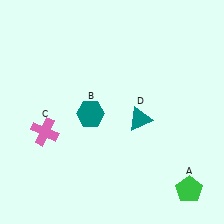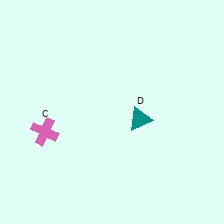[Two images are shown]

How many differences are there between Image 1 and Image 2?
There are 2 differences between the two images.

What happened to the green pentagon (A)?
The green pentagon (A) was removed in Image 2. It was in the bottom-right area of Image 1.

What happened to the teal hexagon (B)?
The teal hexagon (B) was removed in Image 2. It was in the bottom-left area of Image 1.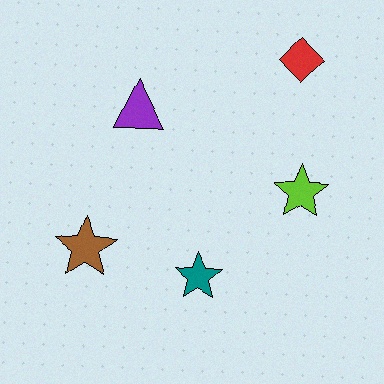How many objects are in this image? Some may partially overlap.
There are 5 objects.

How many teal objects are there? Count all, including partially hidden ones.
There is 1 teal object.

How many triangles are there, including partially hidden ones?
There is 1 triangle.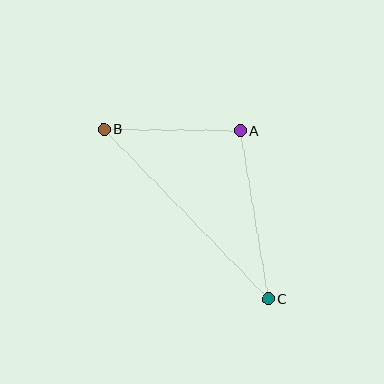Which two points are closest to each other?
Points A and B are closest to each other.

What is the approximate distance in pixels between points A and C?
The distance between A and C is approximately 171 pixels.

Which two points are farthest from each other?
Points B and C are farthest from each other.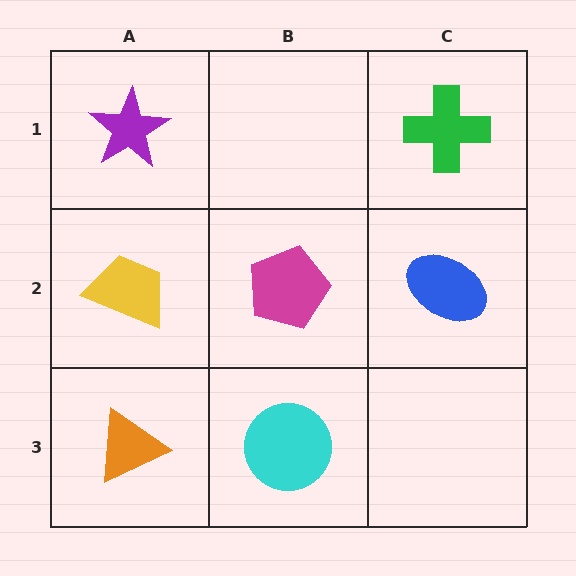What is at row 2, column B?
A magenta pentagon.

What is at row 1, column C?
A green cross.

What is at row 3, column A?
An orange triangle.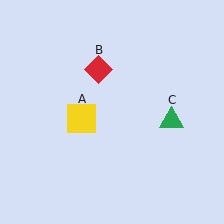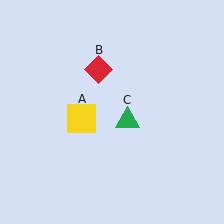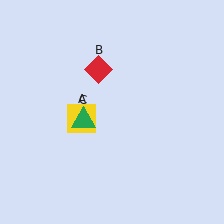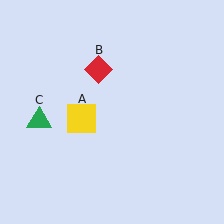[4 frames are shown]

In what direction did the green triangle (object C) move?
The green triangle (object C) moved left.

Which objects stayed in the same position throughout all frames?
Yellow square (object A) and red diamond (object B) remained stationary.